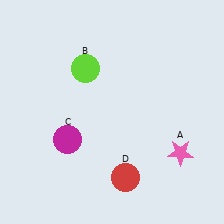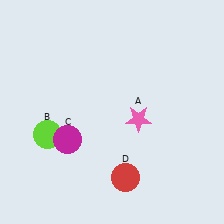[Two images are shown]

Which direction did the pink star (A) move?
The pink star (A) moved left.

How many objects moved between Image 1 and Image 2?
2 objects moved between the two images.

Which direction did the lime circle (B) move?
The lime circle (B) moved down.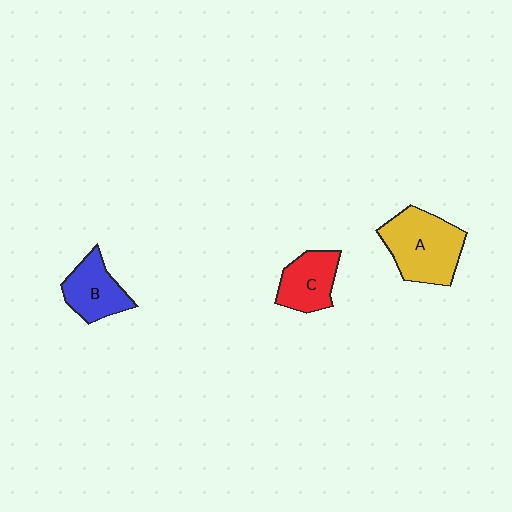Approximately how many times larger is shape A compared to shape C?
Approximately 1.6 times.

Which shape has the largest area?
Shape A (yellow).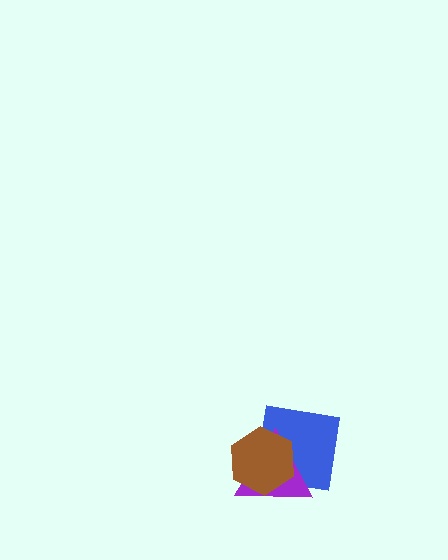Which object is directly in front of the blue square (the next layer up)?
The purple triangle is directly in front of the blue square.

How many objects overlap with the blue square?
2 objects overlap with the blue square.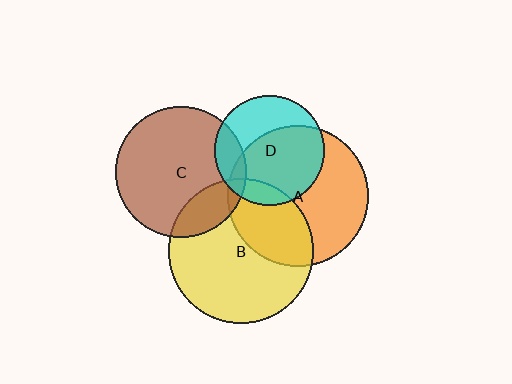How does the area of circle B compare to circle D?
Approximately 1.8 times.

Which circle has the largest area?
Circle B (yellow).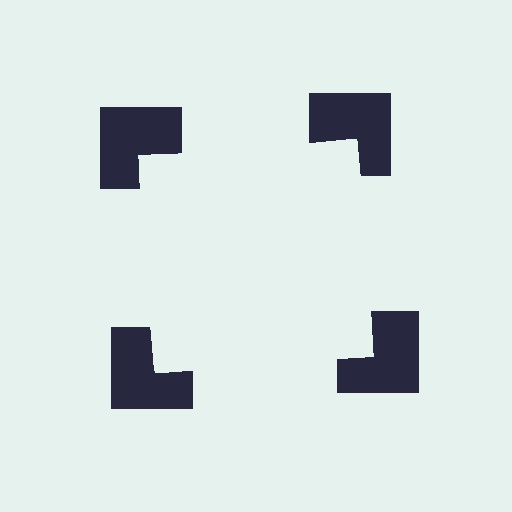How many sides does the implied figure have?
4 sides.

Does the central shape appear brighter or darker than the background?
It typically appears slightly brighter than the background, even though no actual brightness change is drawn.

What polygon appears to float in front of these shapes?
An illusory square — its edges are inferred from the aligned wedge cuts in the notched squares, not physically drawn.